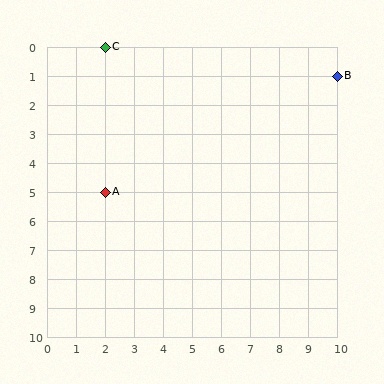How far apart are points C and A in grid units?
Points C and A are 5 rows apart.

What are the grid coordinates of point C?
Point C is at grid coordinates (2, 0).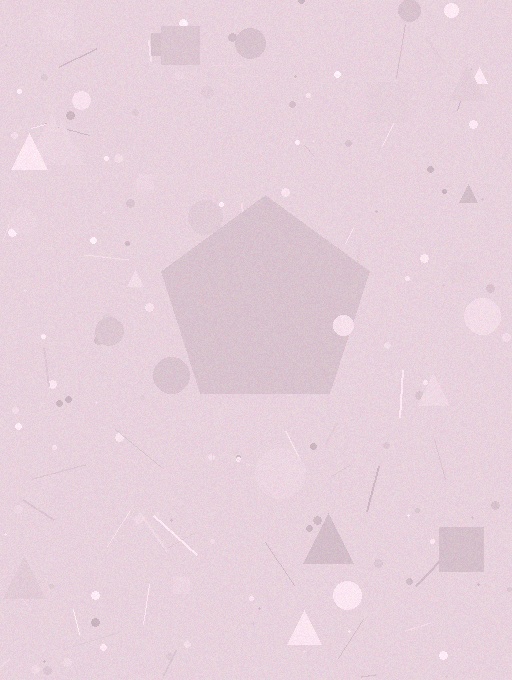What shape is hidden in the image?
A pentagon is hidden in the image.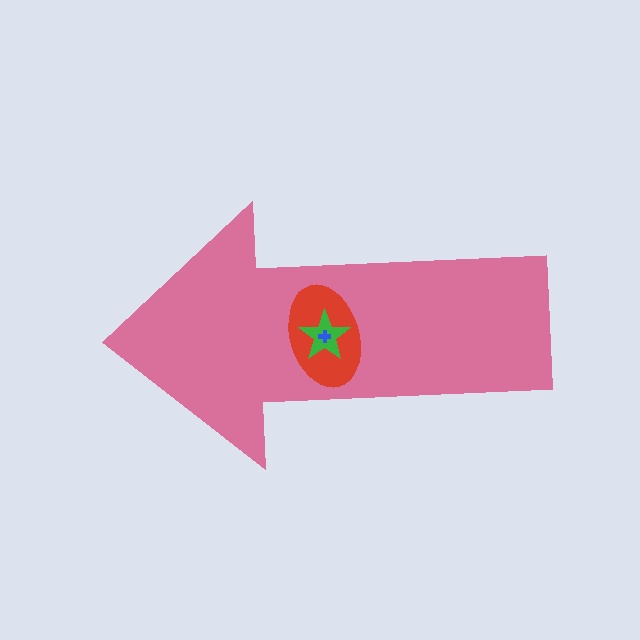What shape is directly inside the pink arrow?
The red ellipse.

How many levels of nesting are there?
4.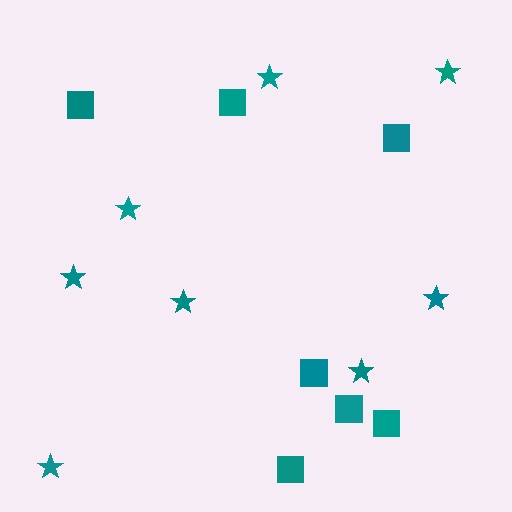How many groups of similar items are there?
There are 2 groups: one group of squares (7) and one group of stars (8).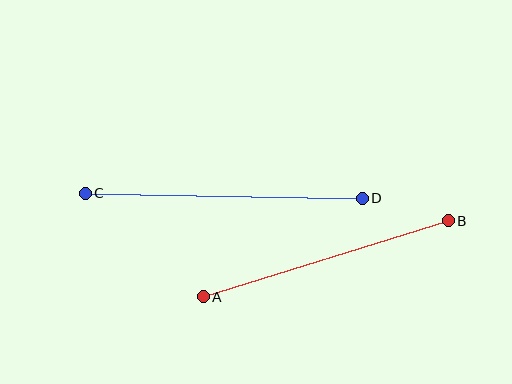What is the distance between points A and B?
The distance is approximately 256 pixels.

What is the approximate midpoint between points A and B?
The midpoint is at approximately (326, 259) pixels.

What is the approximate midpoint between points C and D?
The midpoint is at approximately (224, 196) pixels.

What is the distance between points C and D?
The distance is approximately 277 pixels.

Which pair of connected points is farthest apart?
Points C and D are farthest apart.